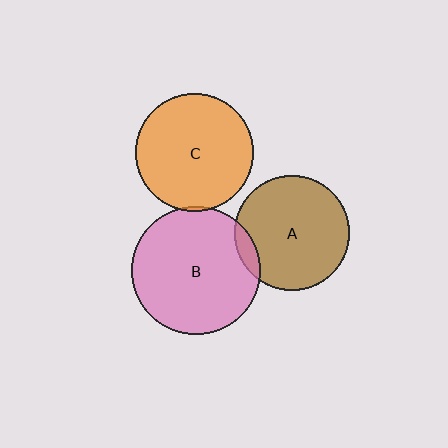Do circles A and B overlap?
Yes.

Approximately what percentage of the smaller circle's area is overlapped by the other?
Approximately 10%.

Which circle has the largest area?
Circle B (pink).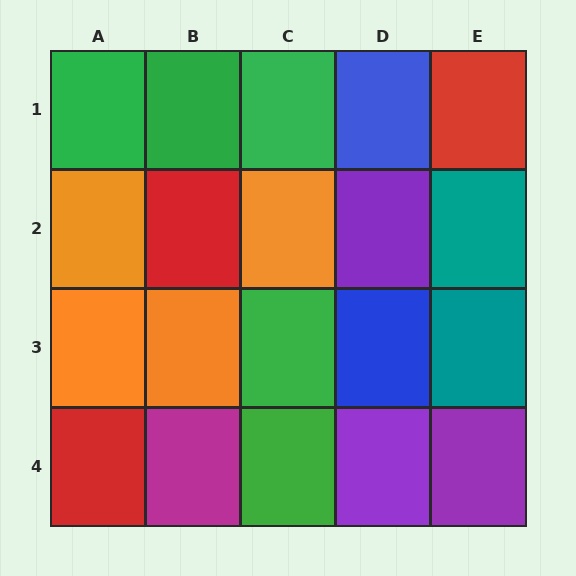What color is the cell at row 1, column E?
Red.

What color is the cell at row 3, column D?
Blue.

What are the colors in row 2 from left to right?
Orange, red, orange, purple, teal.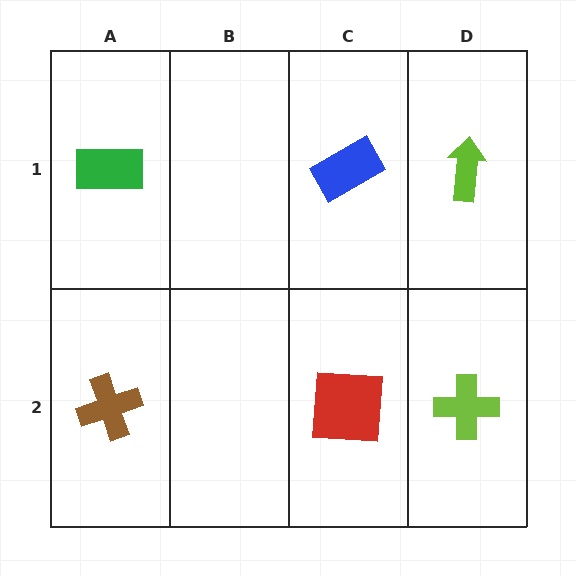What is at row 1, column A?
A green rectangle.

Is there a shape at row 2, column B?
No, that cell is empty.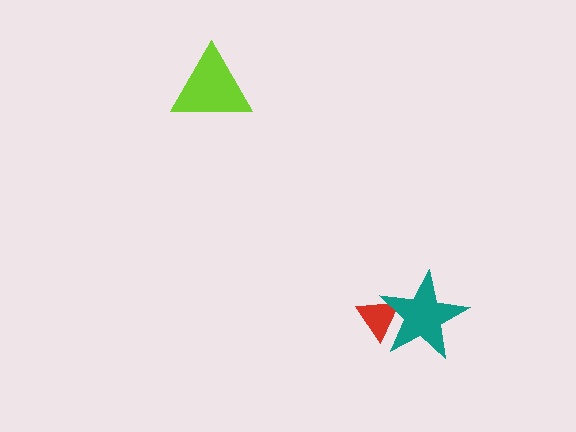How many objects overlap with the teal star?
1 object overlaps with the teal star.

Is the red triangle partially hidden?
Yes, it is partially covered by another shape.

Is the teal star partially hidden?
No, no other shape covers it.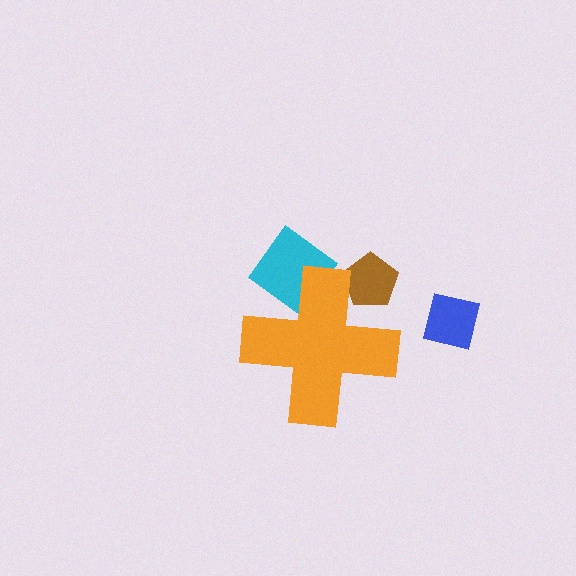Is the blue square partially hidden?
No, the blue square is fully visible.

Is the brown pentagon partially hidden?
Yes, the brown pentagon is partially hidden behind the orange cross.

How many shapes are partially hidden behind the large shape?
2 shapes are partially hidden.